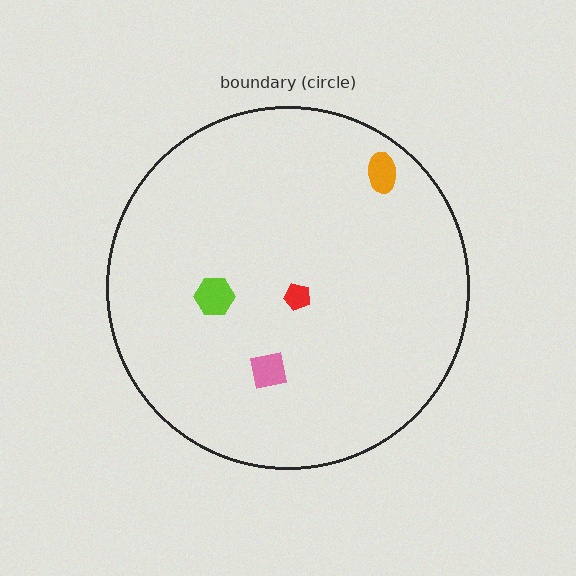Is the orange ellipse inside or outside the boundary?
Inside.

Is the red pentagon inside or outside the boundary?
Inside.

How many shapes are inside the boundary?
4 inside, 0 outside.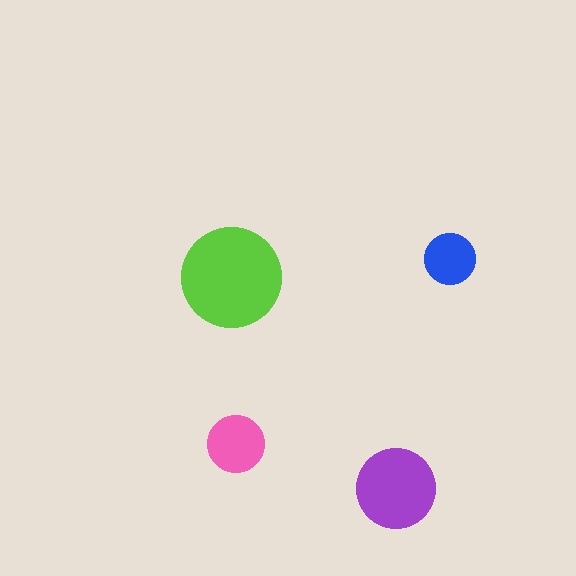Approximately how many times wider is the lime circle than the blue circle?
About 2 times wider.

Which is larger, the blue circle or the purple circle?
The purple one.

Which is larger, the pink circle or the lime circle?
The lime one.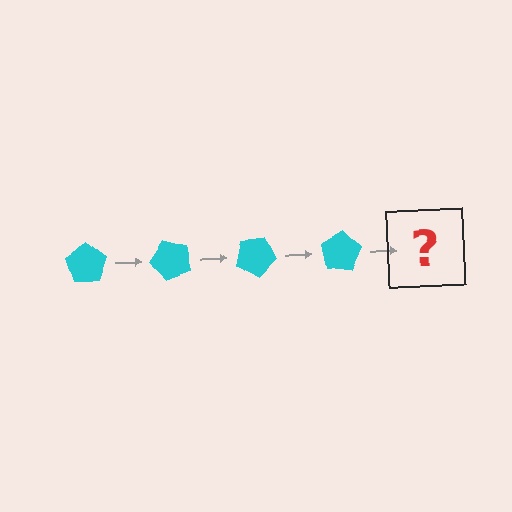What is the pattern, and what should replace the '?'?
The pattern is that the pentagon rotates 50 degrees each step. The '?' should be a cyan pentagon rotated 200 degrees.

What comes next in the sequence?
The next element should be a cyan pentagon rotated 200 degrees.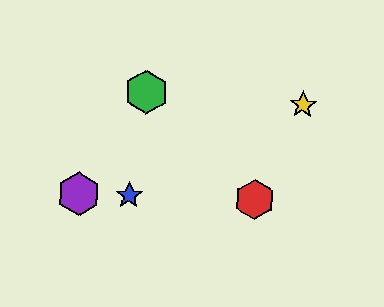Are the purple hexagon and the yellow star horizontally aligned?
No, the purple hexagon is at y≈194 and the yellow star is at y≈105.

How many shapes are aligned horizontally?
3 shapes (the red hexagon, the blue star, the purple hexagon) are aligned horizontally.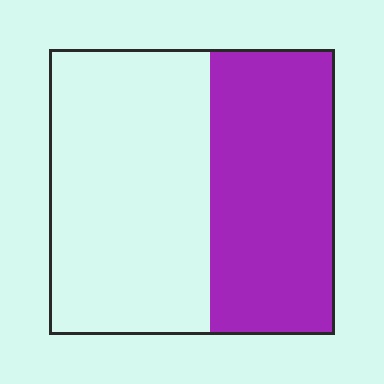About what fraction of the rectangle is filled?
About two fifths (2/5).